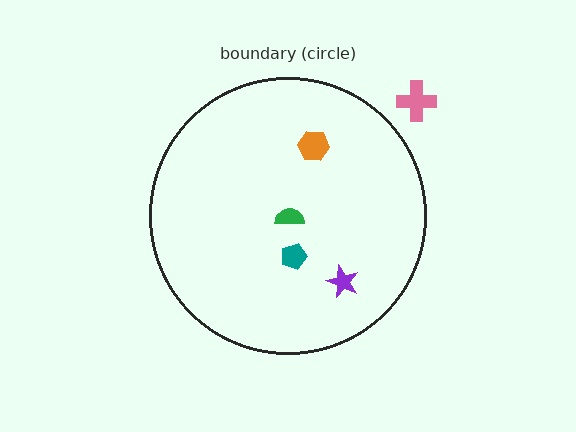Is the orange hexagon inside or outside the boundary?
Inside.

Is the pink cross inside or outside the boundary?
Outside.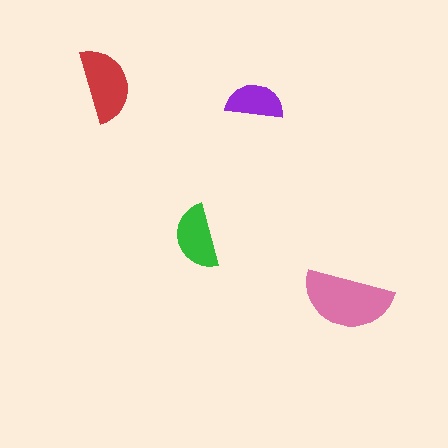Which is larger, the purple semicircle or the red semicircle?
The red one.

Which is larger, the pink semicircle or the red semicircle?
The pink one.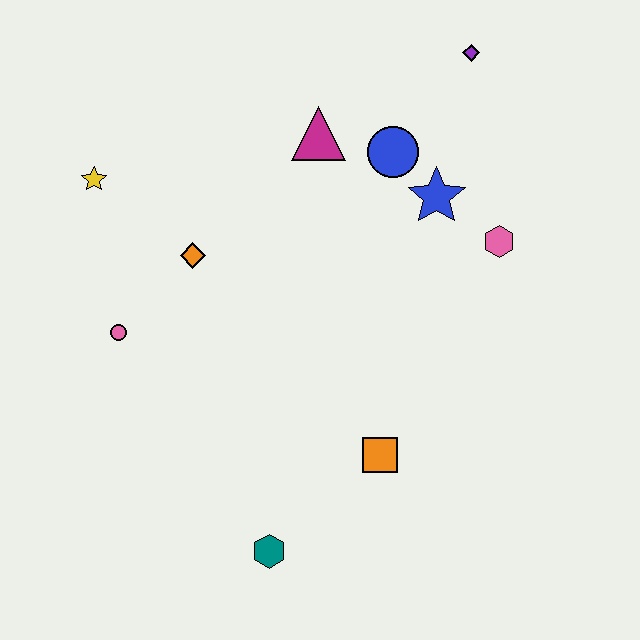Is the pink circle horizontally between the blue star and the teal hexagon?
No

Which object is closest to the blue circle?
The blue star is closest to the blue circle.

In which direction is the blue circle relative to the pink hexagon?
The blue circle is to the left of the pink hexagon.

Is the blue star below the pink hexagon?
No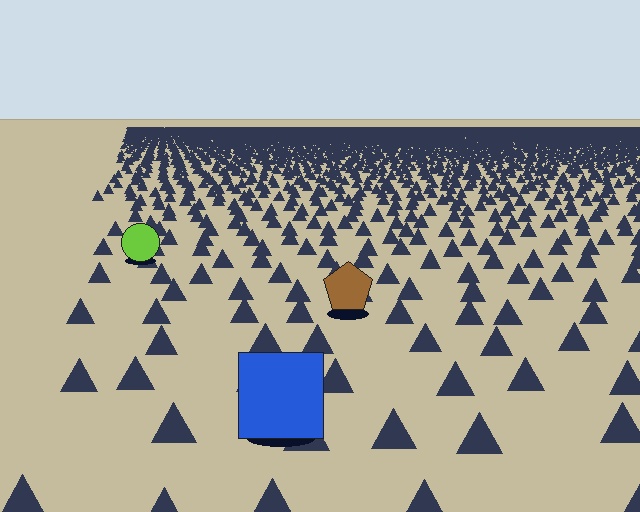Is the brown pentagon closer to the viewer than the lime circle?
Yes. The brown pentagon is closer — you can tell from the texture gradient: the ground texture is coarser near it.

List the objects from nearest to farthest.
From nearest to farthest: the blue square, the brown pentagon, the lime circle.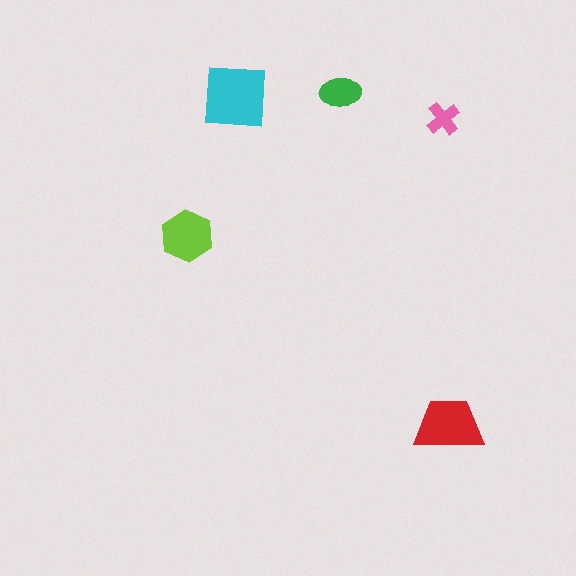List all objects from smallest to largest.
The pink cross, the green ellipse, the lime hexagon, the red trapezoid, the cyan square.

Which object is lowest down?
The red trapezoid is bottommost.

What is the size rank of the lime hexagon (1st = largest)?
3rd.